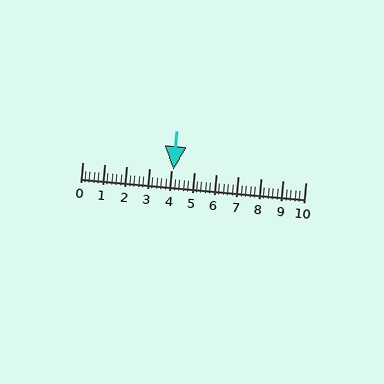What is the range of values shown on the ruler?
The ruler shows values from 0 to 10.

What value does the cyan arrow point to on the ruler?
The cyan arrow points to approximately 4.1.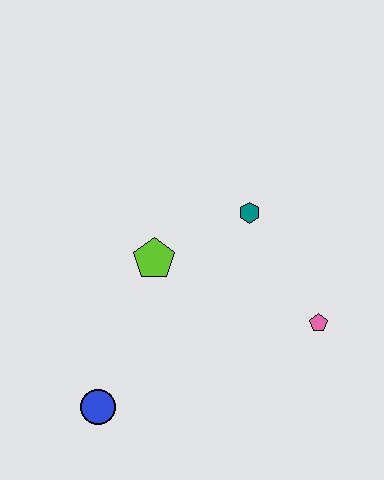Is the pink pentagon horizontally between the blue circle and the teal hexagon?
No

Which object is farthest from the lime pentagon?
The pink pentagon is farthest from the lime pentagon.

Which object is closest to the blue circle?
The lime pentagon is closest to the blue circle.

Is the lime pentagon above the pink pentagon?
Yes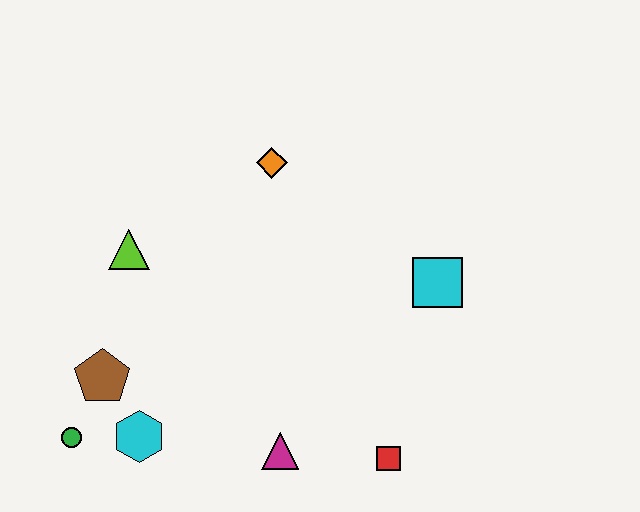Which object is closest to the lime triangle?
The brown pentagon is closest to the lime triangle.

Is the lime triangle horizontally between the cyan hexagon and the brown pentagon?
Yes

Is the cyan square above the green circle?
Yes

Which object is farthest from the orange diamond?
The green circle is farthest from the orange diamond.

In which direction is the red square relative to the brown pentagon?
The red square is to the right of the brown pentagon.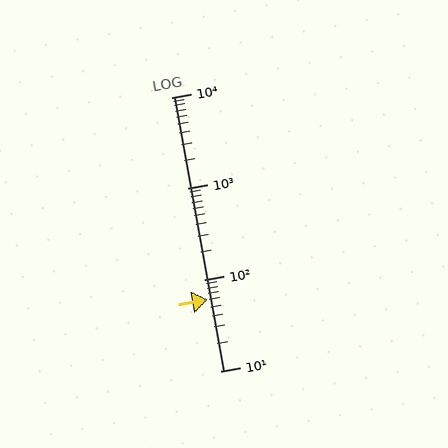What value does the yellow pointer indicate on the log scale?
The pointer indicates approximately 61.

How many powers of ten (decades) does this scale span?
The scale spans 3 decades, from 10 to 10000.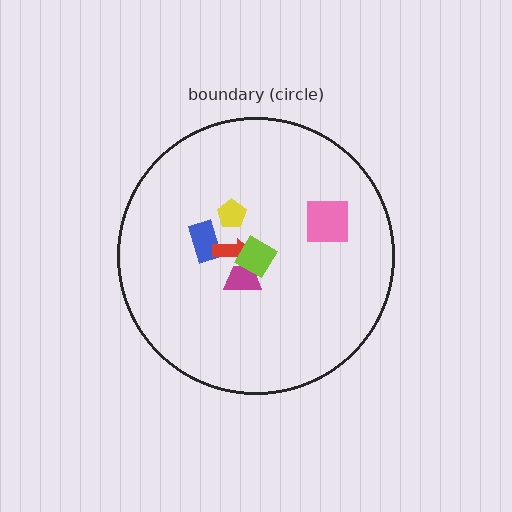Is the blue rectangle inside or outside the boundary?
Inside.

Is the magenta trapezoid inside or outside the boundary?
Inside.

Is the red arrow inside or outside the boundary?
Inside.